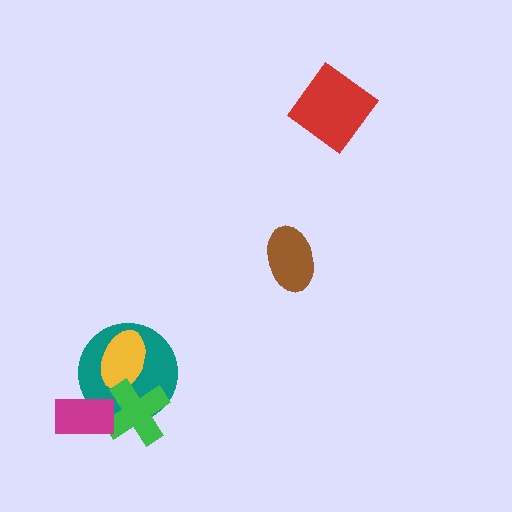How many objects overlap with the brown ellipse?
0 objects overlap with the brown ellipse.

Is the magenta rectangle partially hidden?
No, no other shape covers it.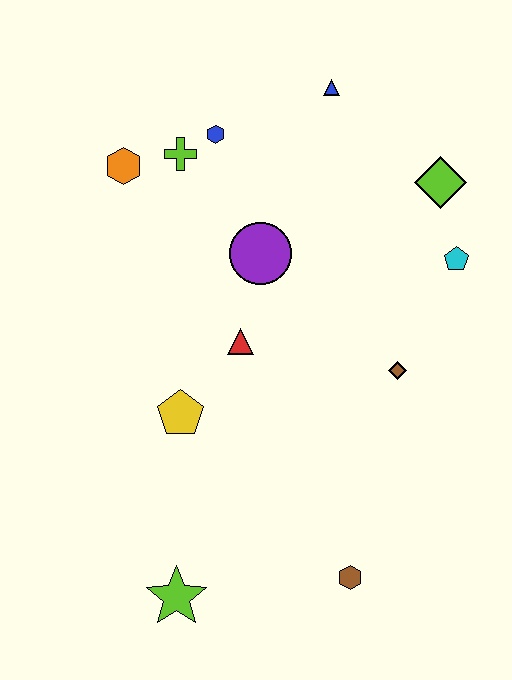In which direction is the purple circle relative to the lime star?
The purple circle is above the lime star.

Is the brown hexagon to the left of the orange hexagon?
No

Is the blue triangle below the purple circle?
No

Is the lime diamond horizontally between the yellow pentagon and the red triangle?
No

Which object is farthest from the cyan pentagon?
The lime star is farthest from the cyan pentagon.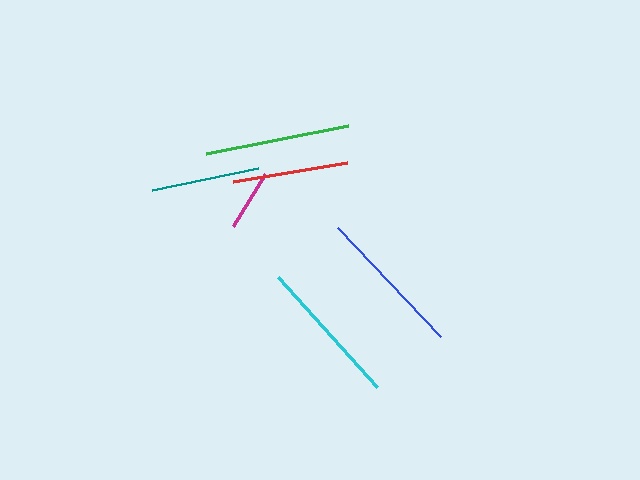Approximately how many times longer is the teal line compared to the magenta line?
The teal line is approximately 1.8 times the length of the magenta line.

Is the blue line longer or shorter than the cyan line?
The blue line is longer than the cyan line.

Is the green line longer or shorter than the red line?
The green line is longer than the red line.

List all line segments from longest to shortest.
From longest to shortest: blue, cyan, green, red, teal, magenta.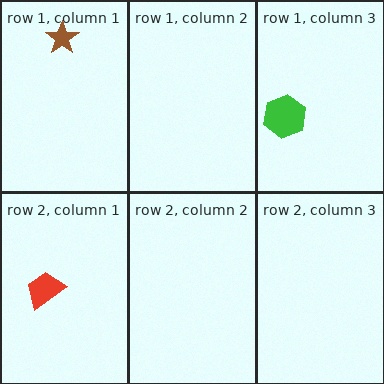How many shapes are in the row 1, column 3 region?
1.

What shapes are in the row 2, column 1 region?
The red trapezoid.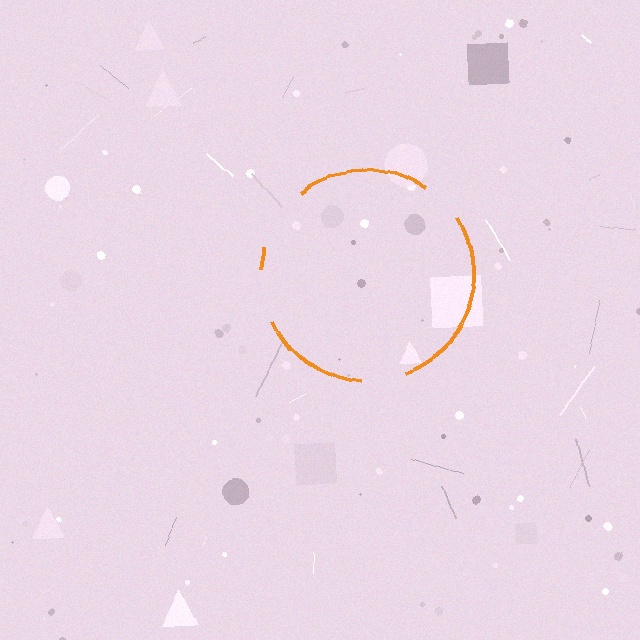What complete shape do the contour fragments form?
The contour fragments form a circle.